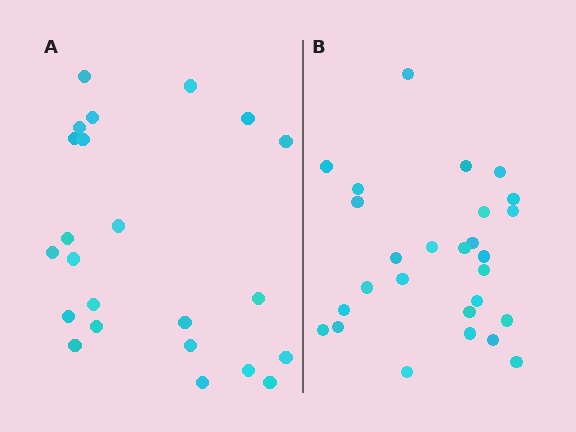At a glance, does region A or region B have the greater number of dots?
Region B (the right region) has more dots.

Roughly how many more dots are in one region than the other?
Region B has about 4 more dots than region A.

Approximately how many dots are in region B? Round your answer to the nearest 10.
About 30 dots. (The exact count is 27, which rounds to 30.)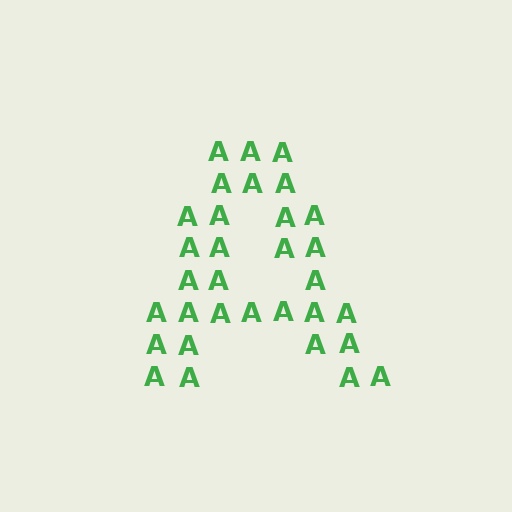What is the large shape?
The large shape is the letter A.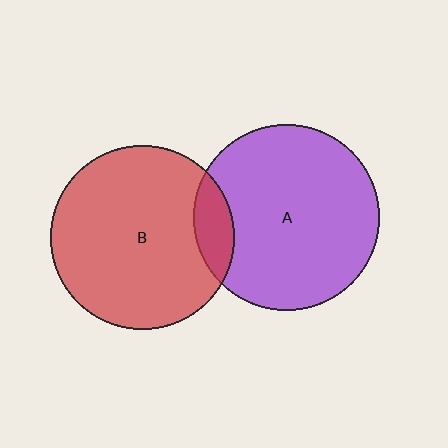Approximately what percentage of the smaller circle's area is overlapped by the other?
Approximately 10%.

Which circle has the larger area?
Circle A (purple).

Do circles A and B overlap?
Yes.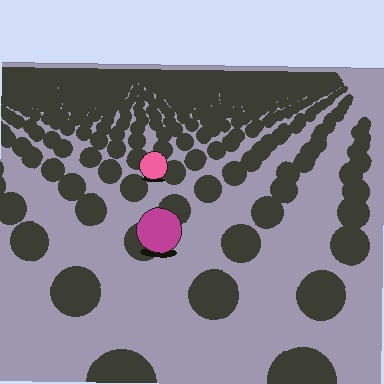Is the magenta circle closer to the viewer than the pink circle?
Yes. The magenta circle is closer — you can tell from the texture gradient: the ground texture is coarser near it.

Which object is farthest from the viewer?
The pink circle is farthest from the viewer. It appears smaller and the ground texture around it is denser.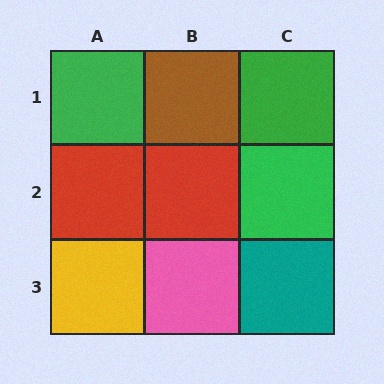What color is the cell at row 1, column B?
Brown.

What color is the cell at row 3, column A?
Yellow.